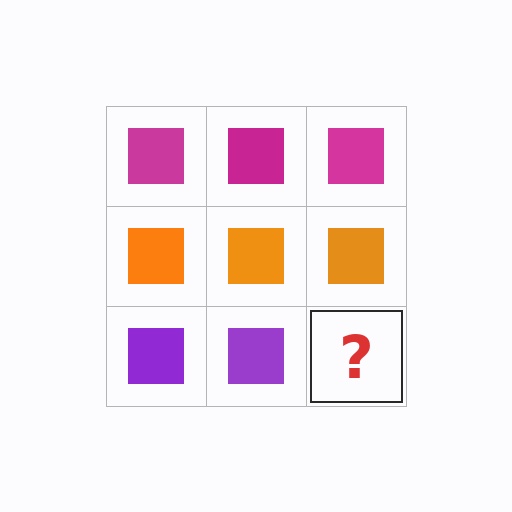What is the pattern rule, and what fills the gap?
The rule is that each row has a consistent color. The gap should be filled with a purple square.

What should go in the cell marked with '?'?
The missing cell should contain a purple square.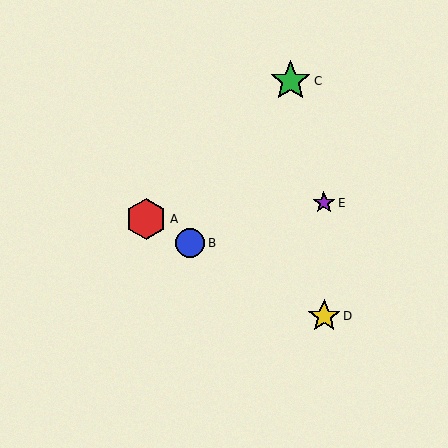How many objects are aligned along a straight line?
3 objects (A, B, D) are aligned along a straight line.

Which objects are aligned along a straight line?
Objects A, B, D are aligned along a straight line.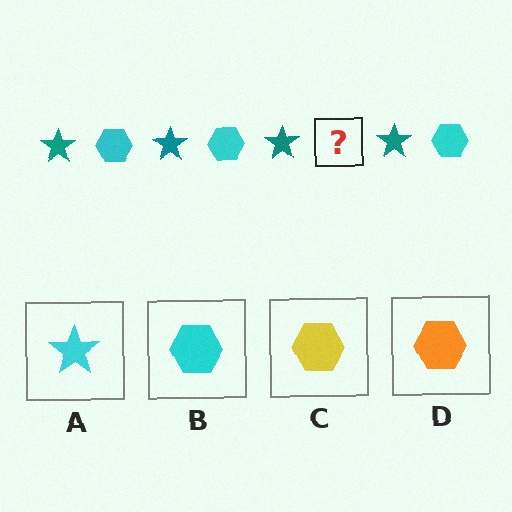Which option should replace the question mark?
Option B.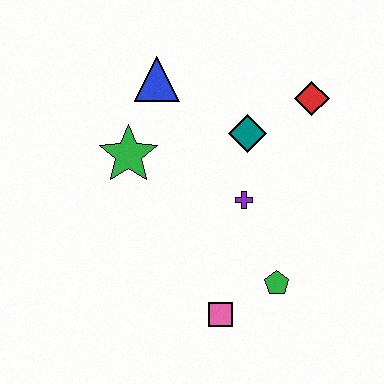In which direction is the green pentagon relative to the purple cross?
The green pentagon is below the purple cross.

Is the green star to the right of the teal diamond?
No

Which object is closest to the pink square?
The green pentagon is closest to the pink square.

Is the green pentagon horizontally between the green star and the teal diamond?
No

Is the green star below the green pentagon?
No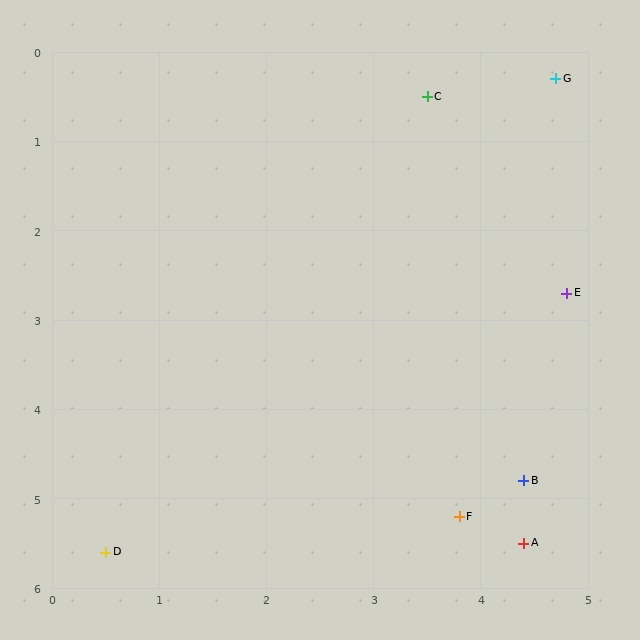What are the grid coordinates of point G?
Point G is at approximately (4.7, 0.3).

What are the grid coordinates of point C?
Point C is at approximately (3.5, 0.5).